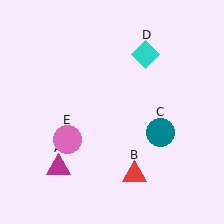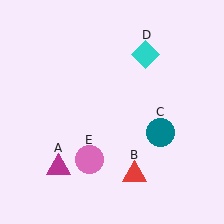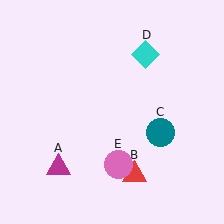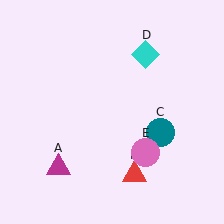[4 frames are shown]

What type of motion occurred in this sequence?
The pink circle (object E) rotated counterclockwise around the center of the scene.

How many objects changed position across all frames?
1 object changed position: pink circle (object E).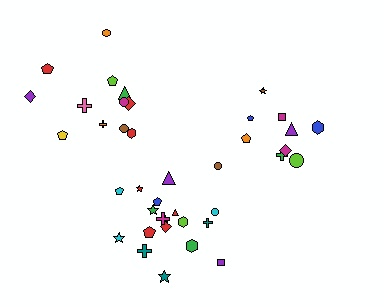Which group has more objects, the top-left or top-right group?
The top-left group.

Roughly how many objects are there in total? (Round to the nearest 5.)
Roughly 40 objects in total.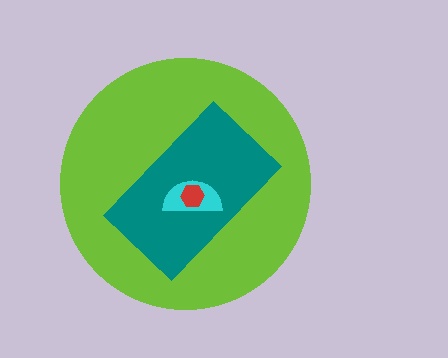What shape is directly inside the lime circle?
The teal rectangle.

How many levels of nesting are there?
4.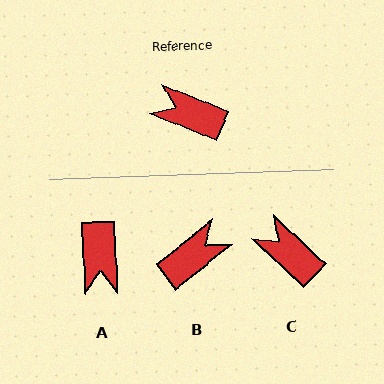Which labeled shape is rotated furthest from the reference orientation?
B, about 120 degrees away.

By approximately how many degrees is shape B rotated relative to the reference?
Approximately 120 degrees clockwise.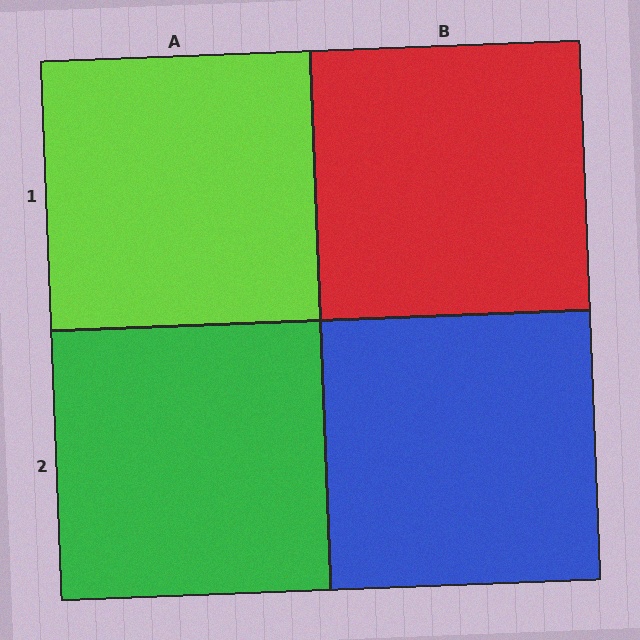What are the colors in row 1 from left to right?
Lime, red.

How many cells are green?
1 cell is green.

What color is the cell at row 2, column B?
Blue.